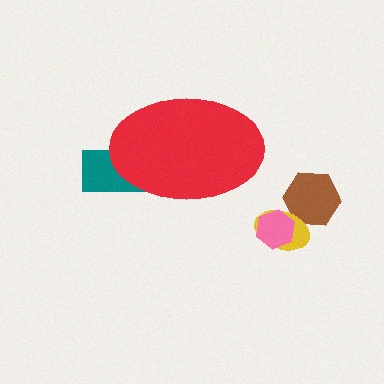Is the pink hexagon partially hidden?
No, the pink hexagon is fully visible.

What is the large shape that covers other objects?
A red ellipse.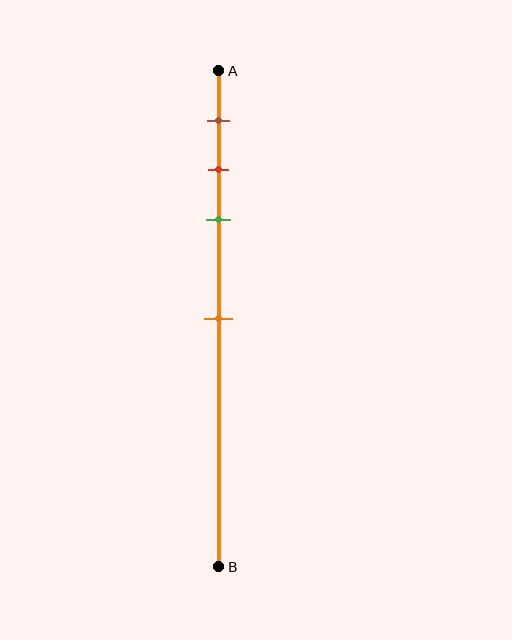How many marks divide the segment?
There are 4 marks dividing the segment.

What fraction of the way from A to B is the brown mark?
The brown mark is approximately 10% (0.1) of the way from A to B.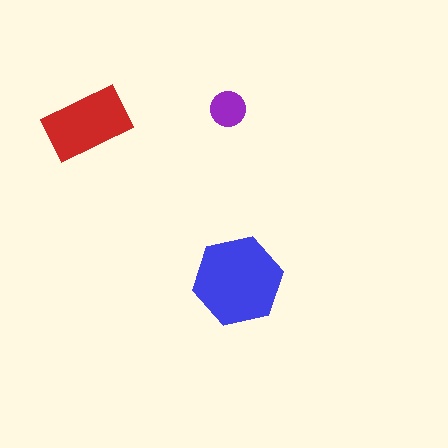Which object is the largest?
The blue hexagon.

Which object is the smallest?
The purple circle.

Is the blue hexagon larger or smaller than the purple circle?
Larger.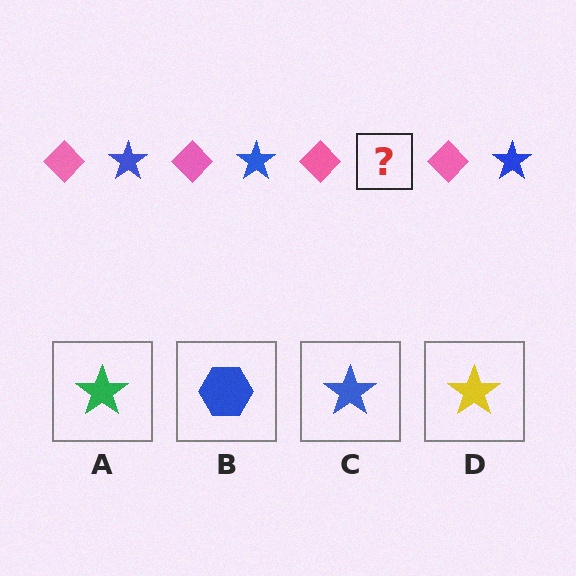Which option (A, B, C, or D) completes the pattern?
C.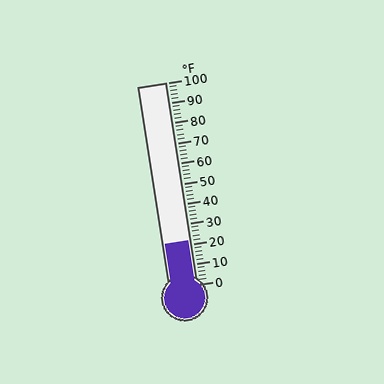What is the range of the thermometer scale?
The thermometer scale ranges from 0°F to 100°F.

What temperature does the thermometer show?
The thermometer shows approximately 22°F.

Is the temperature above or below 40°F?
The temperature is below 40°F.